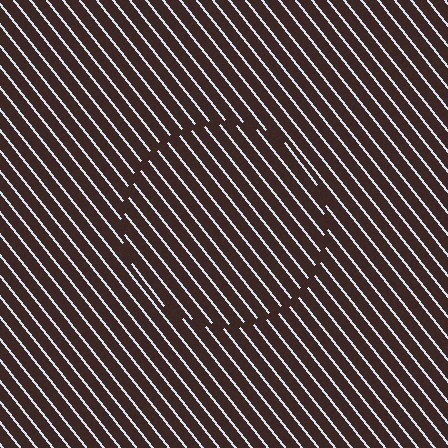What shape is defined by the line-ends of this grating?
An illusory circle. The interior of the shape contains the same grating, shifted by half a period — the contour is defined by the phase discontinuity where line-ends from the inner and outer gratings abut.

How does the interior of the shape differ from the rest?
The interior of the shape contains the same grating, shifted by half a period — the contour is defined by the phase discontinuity where line-ends from the inner and outer gratings abut.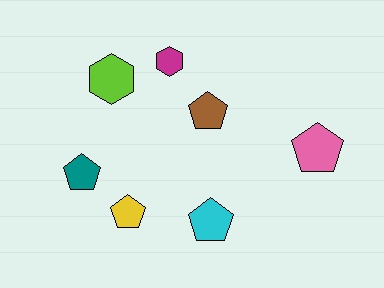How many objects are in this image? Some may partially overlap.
There are 7 objects.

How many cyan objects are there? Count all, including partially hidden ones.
There is 1 cyan object.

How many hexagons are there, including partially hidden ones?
There are 2 hexagons.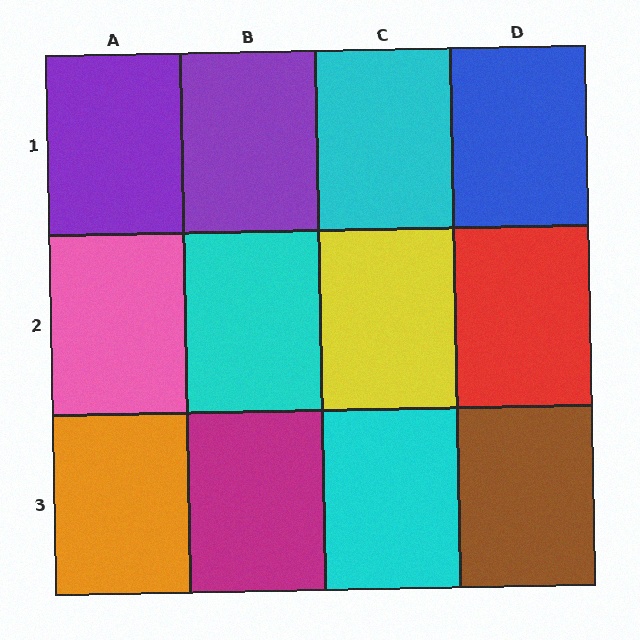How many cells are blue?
1 cell is blue.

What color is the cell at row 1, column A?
Purple.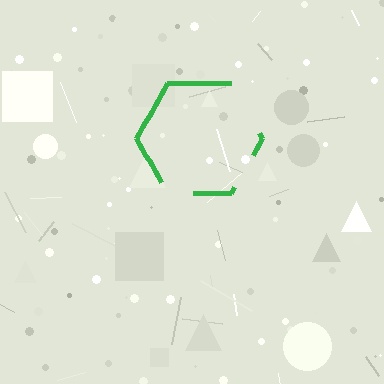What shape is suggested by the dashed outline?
The dashed outline suggests a hexagon.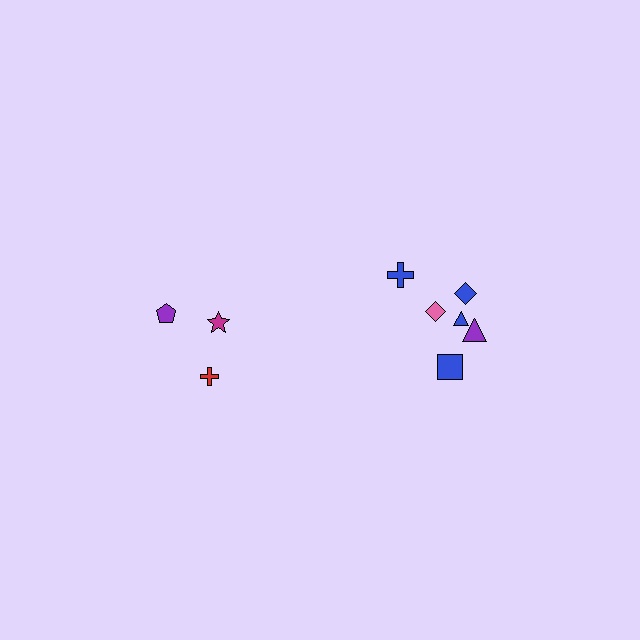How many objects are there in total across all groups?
There are 9 objects.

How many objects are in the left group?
There are 3 objects.